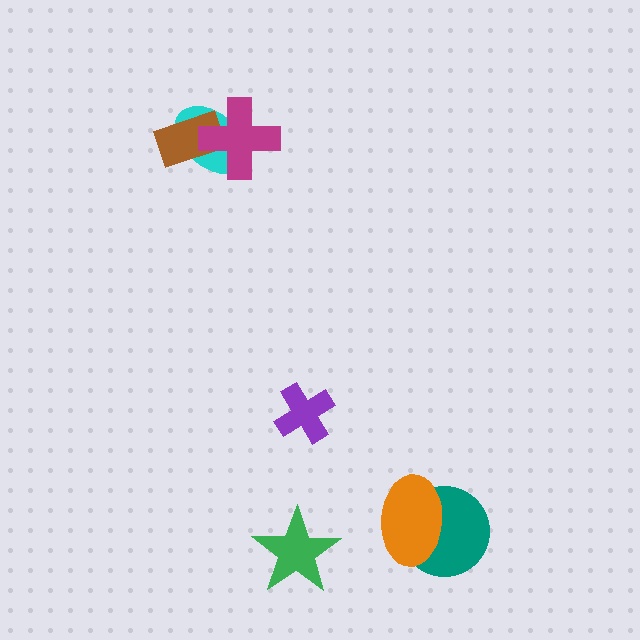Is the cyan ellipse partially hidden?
Yes, it is partially covered by another shape.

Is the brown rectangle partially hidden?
Yes, it is partially covered by another shape.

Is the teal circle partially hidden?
Yes, it is partially covered by another shape.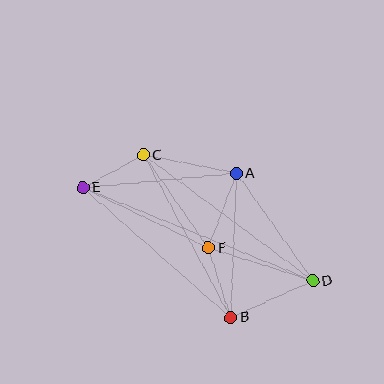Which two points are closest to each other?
Points C and E are closest to each other.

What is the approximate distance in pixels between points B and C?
The distance between B and C is approximately 185 pixels.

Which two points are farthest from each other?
Points D and E are farthest from each other.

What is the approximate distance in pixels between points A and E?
The distance between A and E is approximately 154 pixels.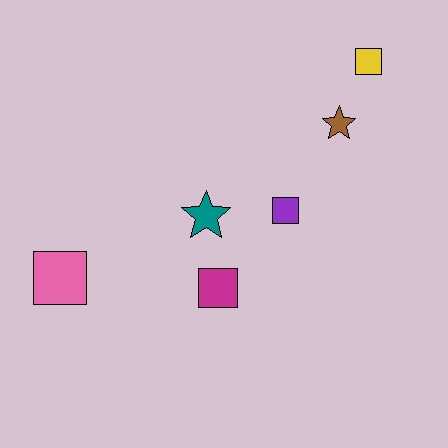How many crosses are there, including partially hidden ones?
There are no crosses.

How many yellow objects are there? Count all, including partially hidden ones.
There is 1 yellow object.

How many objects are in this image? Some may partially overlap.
There are 6 objects.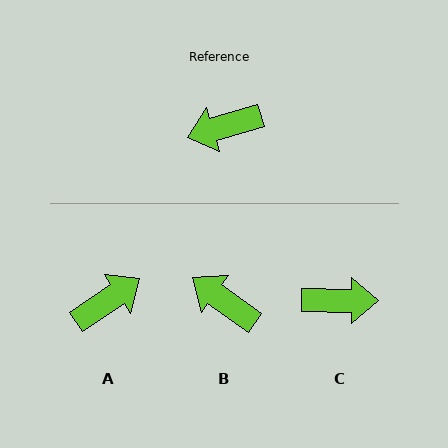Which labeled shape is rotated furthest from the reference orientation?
C, about 163 degrees away.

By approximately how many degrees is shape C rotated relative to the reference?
Approximately 163 degrees counter-clockwise.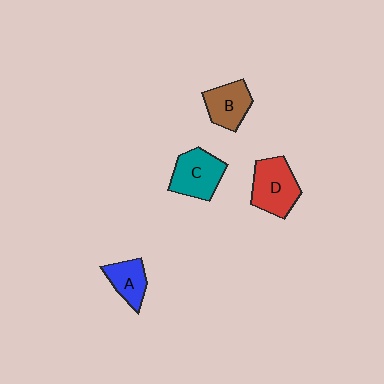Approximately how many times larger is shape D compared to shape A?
Approximately 1.6 times.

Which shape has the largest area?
Shape D (red).